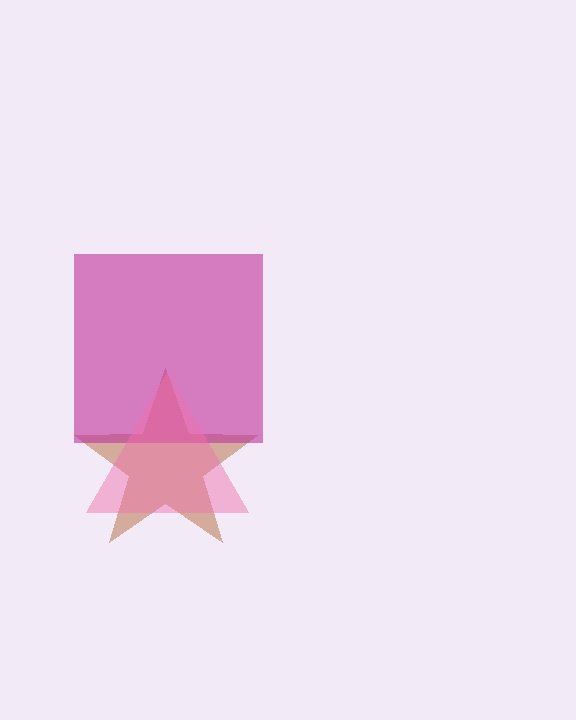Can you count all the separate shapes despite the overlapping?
Yes, there are 3 separate shapes.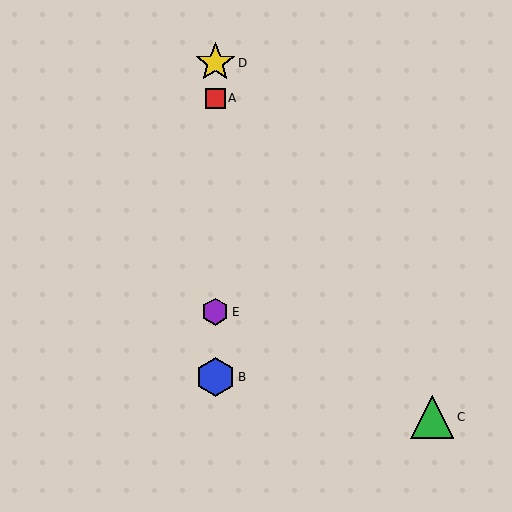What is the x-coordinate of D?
Object D is at x≈215.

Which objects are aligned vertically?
Objects A, B, D, E are aligned vertically.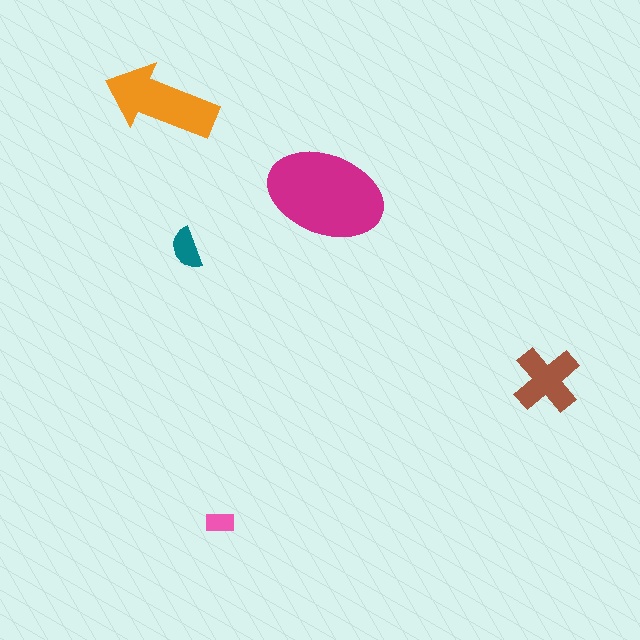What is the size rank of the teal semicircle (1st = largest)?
4th.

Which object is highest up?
The orange arrow is topmost.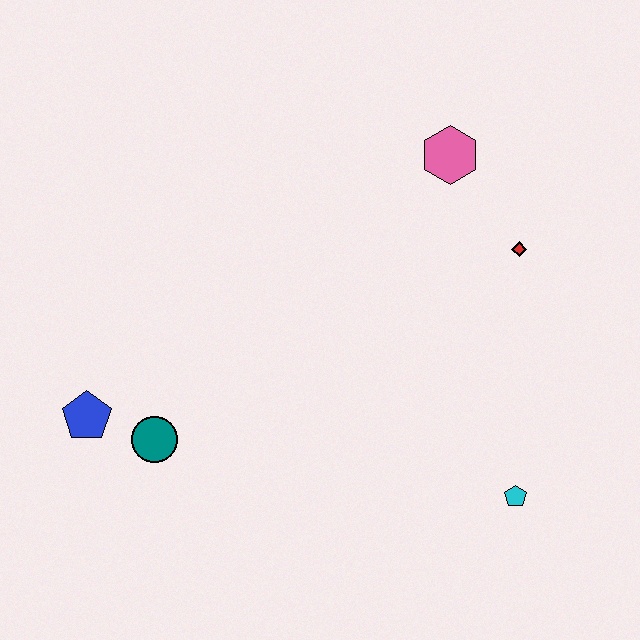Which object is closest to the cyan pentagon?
The red diamond is closest to the cyan pentagon.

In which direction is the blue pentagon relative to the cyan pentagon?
The blue pentagon is to the left of the cyan pentagon.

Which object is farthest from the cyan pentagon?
The blue pentagon is farthest from the cyan pentagon.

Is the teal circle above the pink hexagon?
No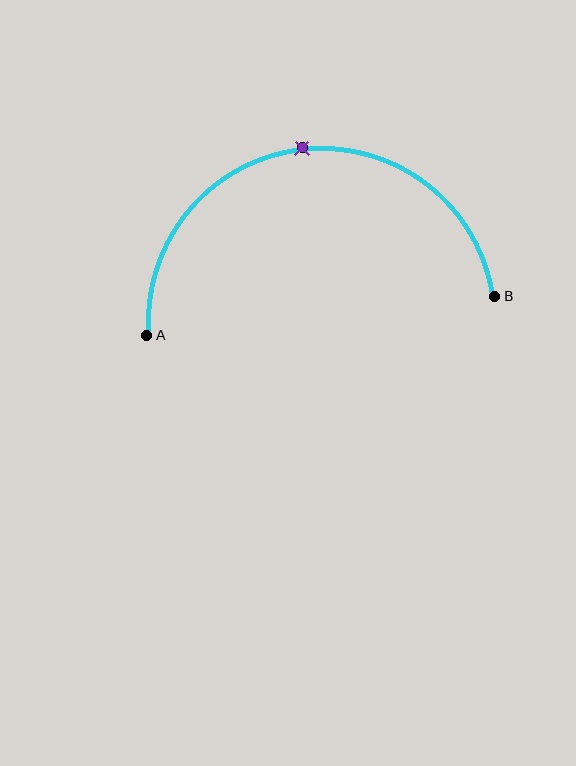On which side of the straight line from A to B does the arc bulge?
The arc bulges above the straight line connecting A and B.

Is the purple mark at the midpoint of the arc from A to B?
Yes. The purple mark lies on the arc at equal arc-length from both A and B — it is the arc midpoint.